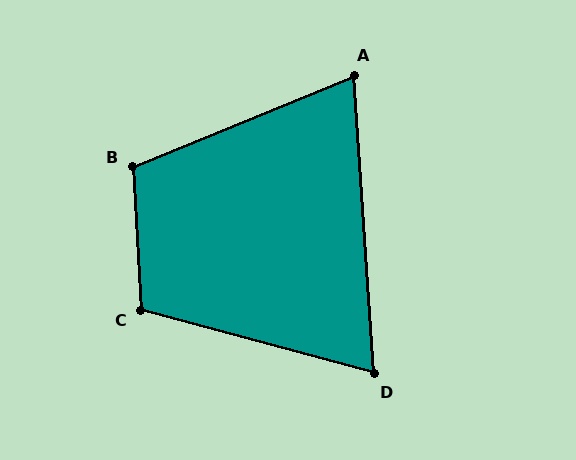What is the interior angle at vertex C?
Approximately 108 degrees (obtuse).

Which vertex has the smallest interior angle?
D, at approximately 71 degrees.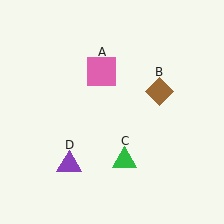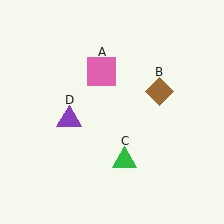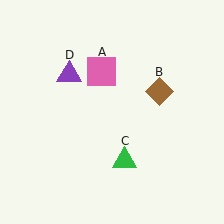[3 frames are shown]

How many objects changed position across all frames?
1 object changed position: purple triangle (object D).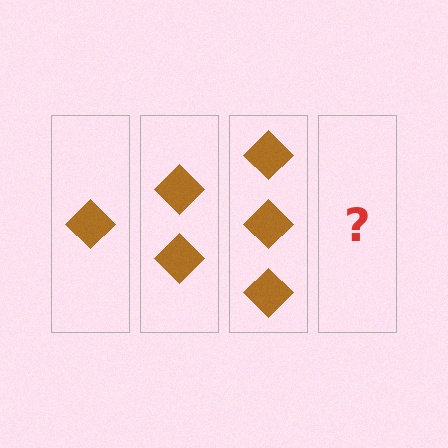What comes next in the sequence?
The next element should be 4 diamonds.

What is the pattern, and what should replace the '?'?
The pattern is that each step adds one more diamond. The '?' should be 4 diamonds.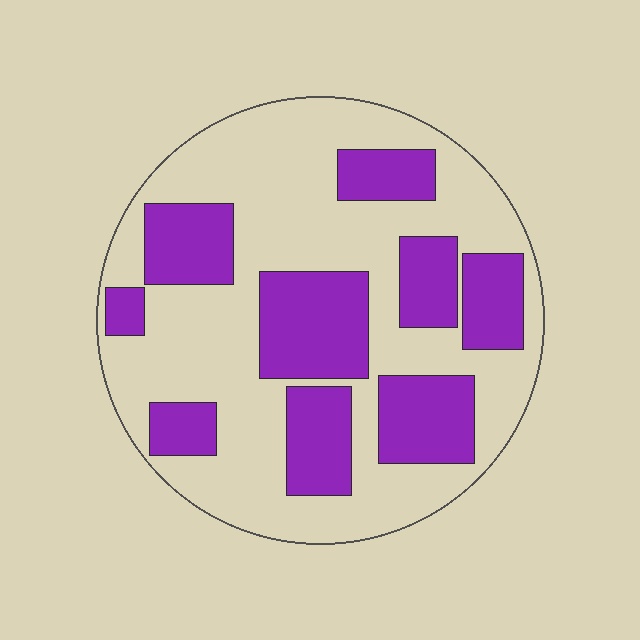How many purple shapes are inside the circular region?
9.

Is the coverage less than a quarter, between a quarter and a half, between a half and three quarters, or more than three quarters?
Between a quarter and a half.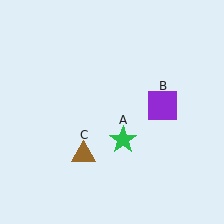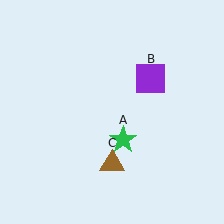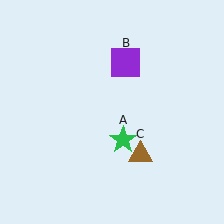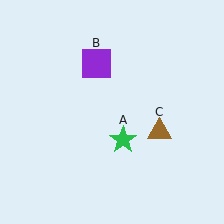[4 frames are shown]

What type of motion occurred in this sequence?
The purple square (object B), brown triangle (object C) rotated counterclockwise around the center of the scene.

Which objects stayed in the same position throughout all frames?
Green star (object A) remained stationary.